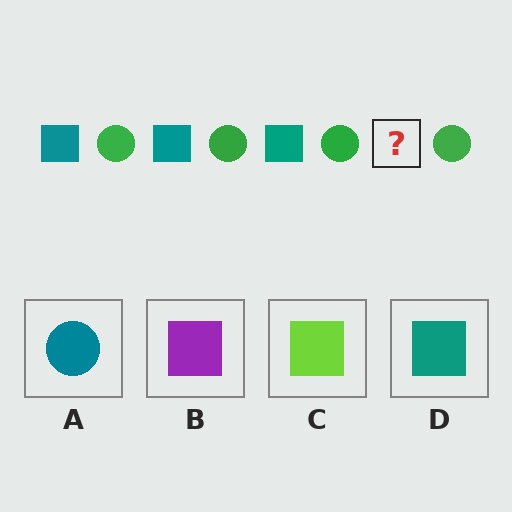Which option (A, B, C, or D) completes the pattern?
D.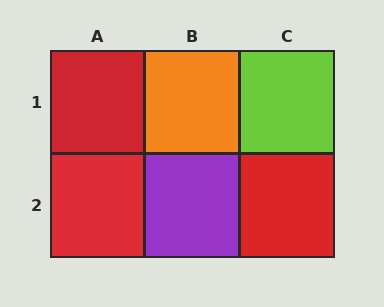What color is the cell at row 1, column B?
Orange.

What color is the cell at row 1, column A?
Red.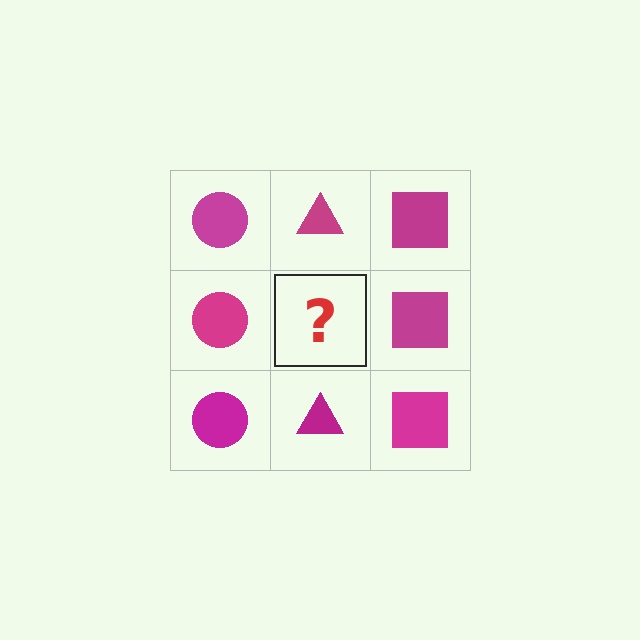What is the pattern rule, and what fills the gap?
The rule is that each column has a consistent shape. The gap should be filled with a magenta triangle.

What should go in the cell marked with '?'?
The missing cell should contain a magenta triangle.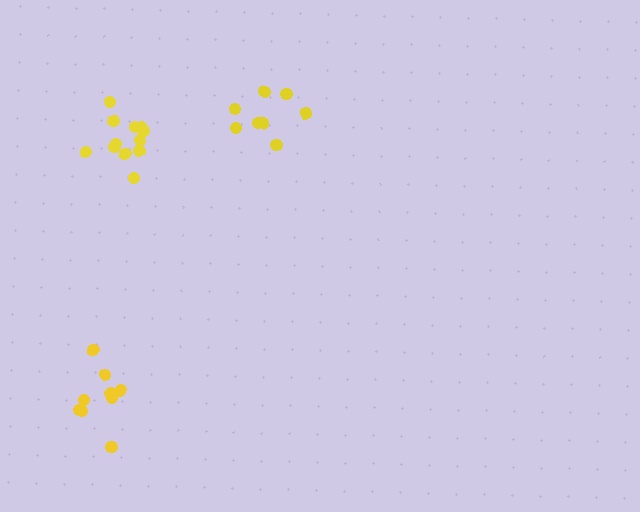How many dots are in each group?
Group 1: 12 dots, Group 2: 8 dots, Group 3: 9 dots (29 total).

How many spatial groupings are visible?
There are 3 spatial groupings.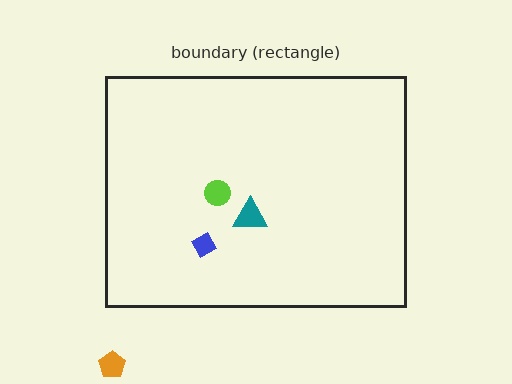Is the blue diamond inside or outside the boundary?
Inside.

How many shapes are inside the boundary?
3 inside, 1 outside.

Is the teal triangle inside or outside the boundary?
Inside.